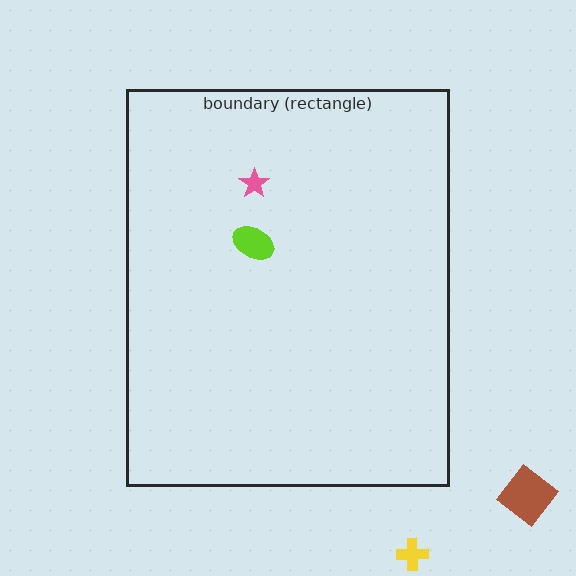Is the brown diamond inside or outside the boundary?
Outside.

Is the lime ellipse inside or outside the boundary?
Inside.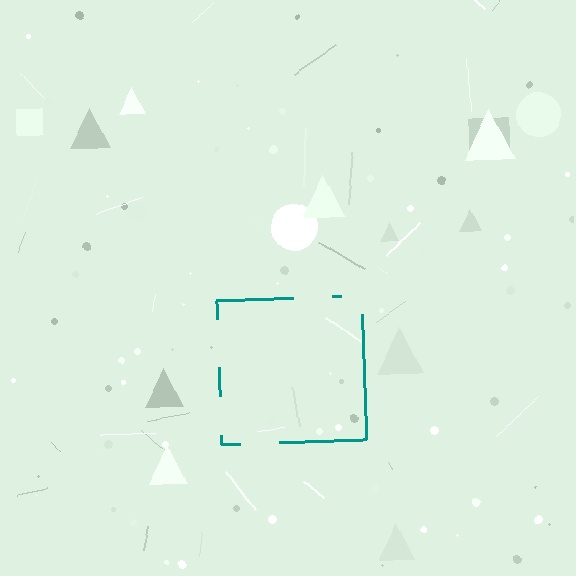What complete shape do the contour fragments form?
The contour fragments form a square.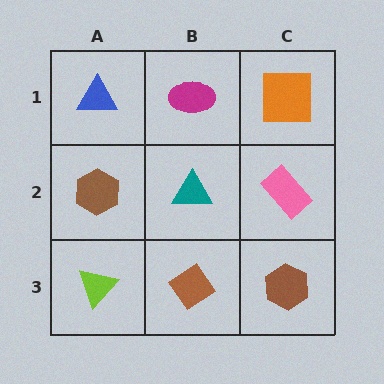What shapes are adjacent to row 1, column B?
A teal triangle (row 2, column B), a blue triangle (row 1, column A), an orange square (row 1, column C).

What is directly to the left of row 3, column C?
A brown diamond.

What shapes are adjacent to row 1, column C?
A pink rectangle (row 2, column C), a magenta ellipse (row 1, column B).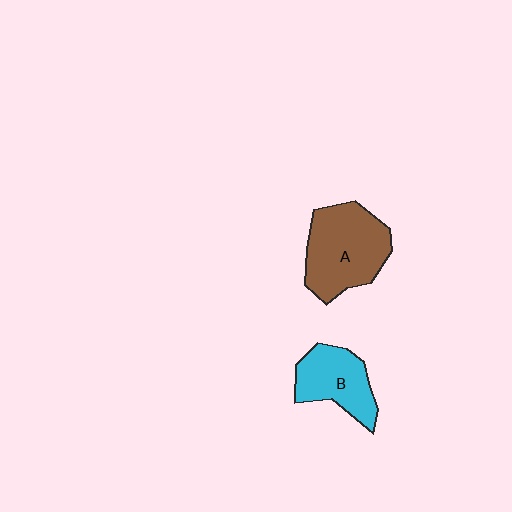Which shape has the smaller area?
Shape B (cyan).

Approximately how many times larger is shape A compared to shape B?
Approximately 1.4 times.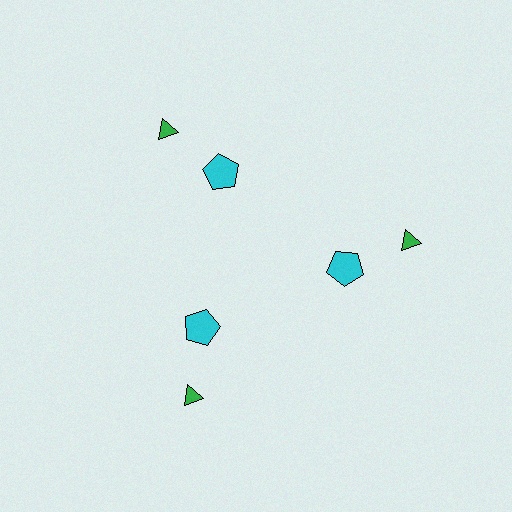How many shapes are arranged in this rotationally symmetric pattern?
There are 6 shapes, arranged in 3 groups of 2.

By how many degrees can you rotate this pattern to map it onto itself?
The pattern maps onto itself every 120 degrees of rotation.